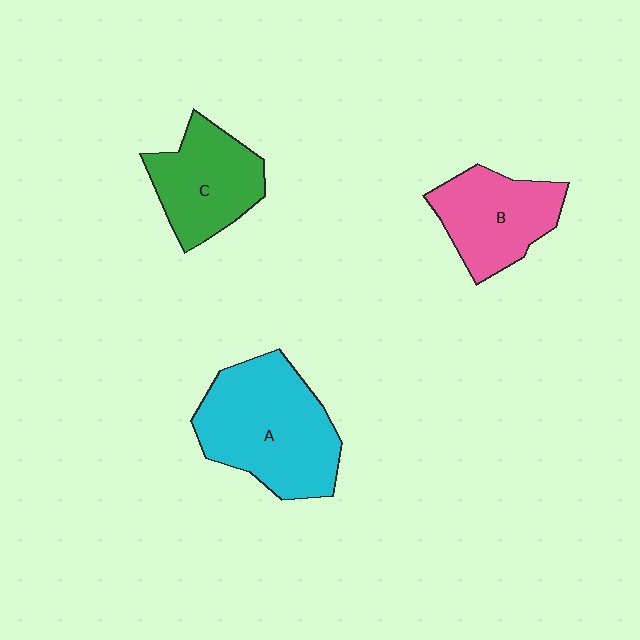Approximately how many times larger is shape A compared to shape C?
Approximately 1.5 times.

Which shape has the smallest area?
Shape B (pink).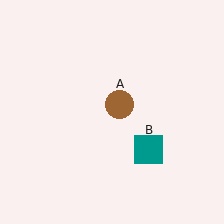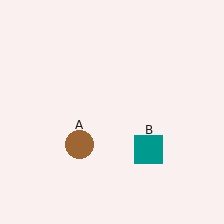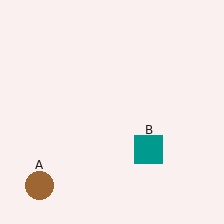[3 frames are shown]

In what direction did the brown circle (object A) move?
The brown circle (object A) moved down and to the left.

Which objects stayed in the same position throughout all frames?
Teal square (object B) remained stationary.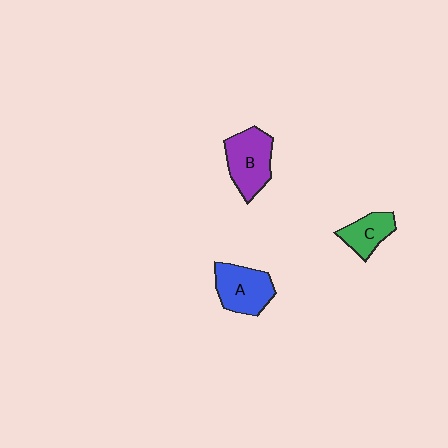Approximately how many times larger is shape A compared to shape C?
Approximately 1.5 times.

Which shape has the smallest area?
Shape C (green).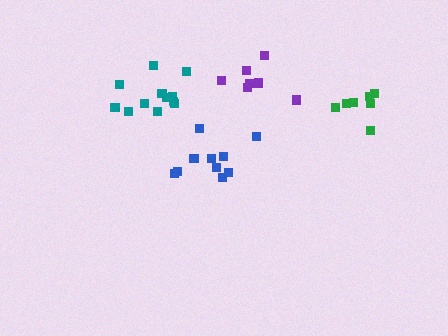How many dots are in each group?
Group 1: 7 dots, Group 2: 12 dots, Group 3: 7 dots, Group 4: 10 dots (36 total).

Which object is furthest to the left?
The teal cluster is leftmost.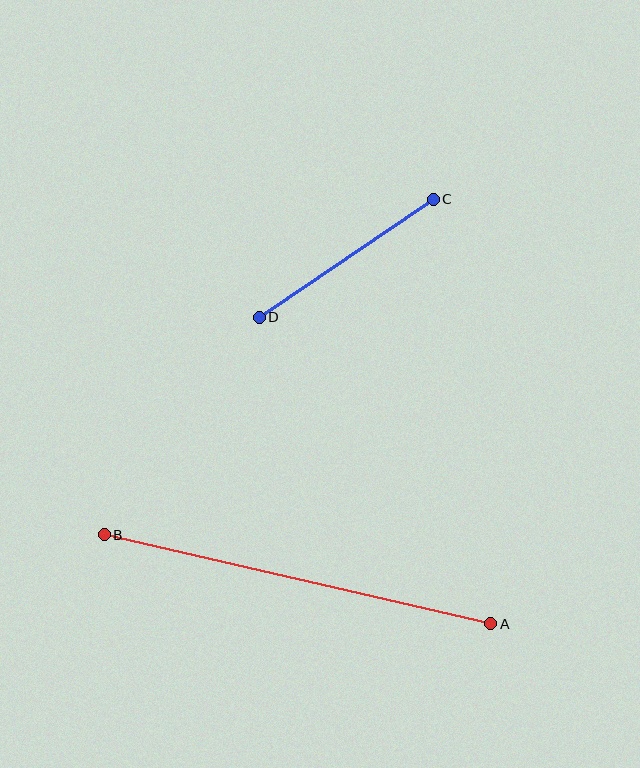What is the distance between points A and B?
The distance is approximately 397 pixels.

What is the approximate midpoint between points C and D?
The midpoint is at approximately (346, 258) pixels.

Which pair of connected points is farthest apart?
Points A and B are farthest apart.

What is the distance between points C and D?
The distance is approximately 210 pixels.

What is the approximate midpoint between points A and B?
The midpoint is at approximately (298, 579) pixels.